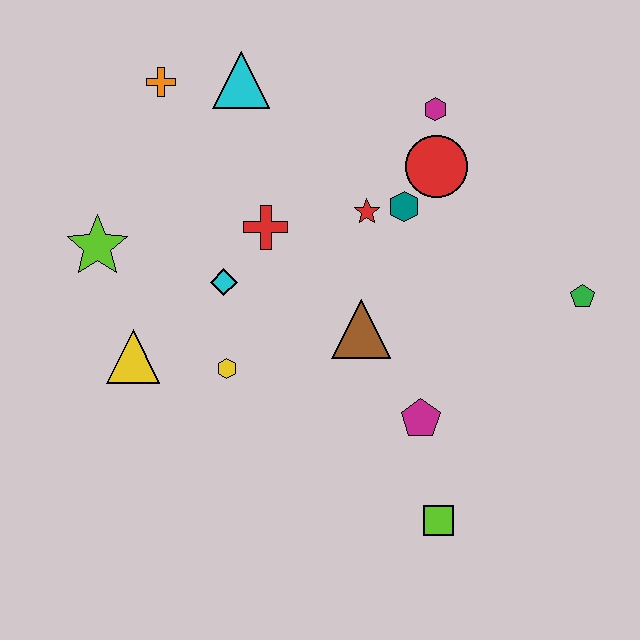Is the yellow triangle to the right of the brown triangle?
No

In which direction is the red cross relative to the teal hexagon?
The red cross is to the left of the teal hexagon.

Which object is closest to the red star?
The teal hexagon is closest to the red star.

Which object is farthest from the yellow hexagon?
The green pentagon is farthest from the yellow hexagon.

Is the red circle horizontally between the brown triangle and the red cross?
No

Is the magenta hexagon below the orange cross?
Yes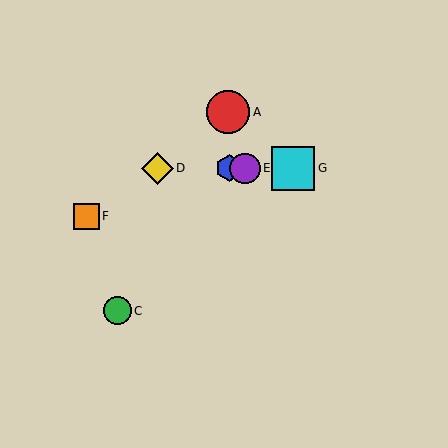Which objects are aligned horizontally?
Objects B, D, E, G are aligned horizontally.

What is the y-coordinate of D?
Object D is at y≈168.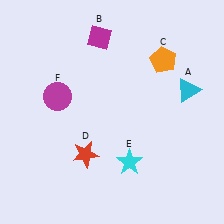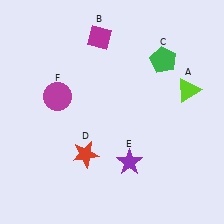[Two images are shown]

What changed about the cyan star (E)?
In Image 1, E is cyan. In Image 2, it changed to purple.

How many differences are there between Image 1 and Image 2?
There are 3 differences between the two images.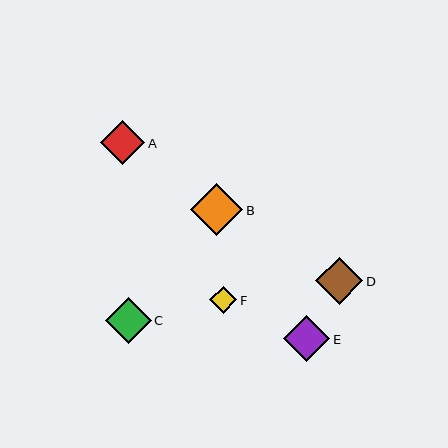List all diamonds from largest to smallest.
From largest to smallest: B, D, E, C, A, F.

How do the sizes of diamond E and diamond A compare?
Diamond E and diamond A are approximately the same size.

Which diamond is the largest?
Diamond B is the largest with a size of approximately 52 pixels.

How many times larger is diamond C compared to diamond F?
Diamond C is approximately 1.7 times the size of diamond F.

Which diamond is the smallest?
Diamond F is the smallest with a size of approximately 27 pixels.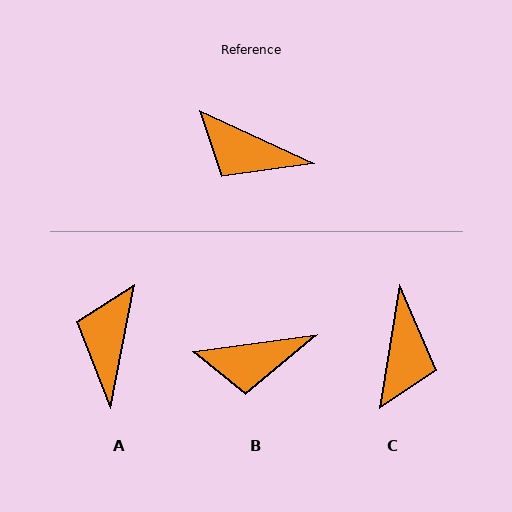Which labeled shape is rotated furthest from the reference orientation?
C, about 105 degrees away.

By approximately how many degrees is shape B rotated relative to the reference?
Approximately 32 degrees counter-clockwise.